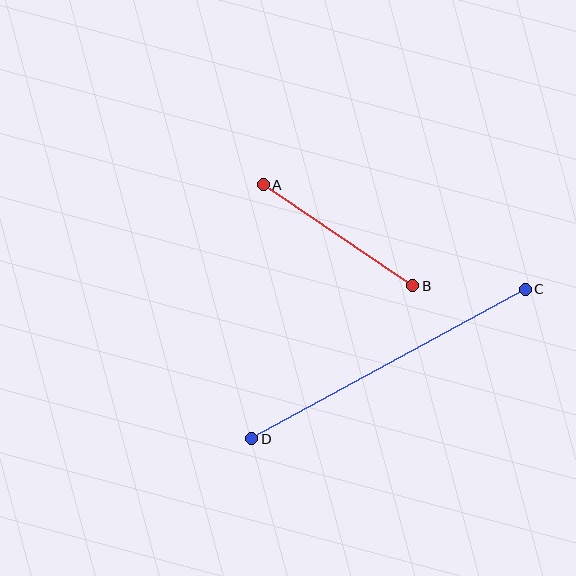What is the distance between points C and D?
The distance is approximately 312 pixels.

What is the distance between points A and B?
The distance is approximately 181 pixels.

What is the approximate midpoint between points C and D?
The midpoint is at approximately (388, 364) pixels.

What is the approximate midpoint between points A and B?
The midpoint is at approximately (338, 235) pixels.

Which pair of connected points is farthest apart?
Points C and D are farthest apart.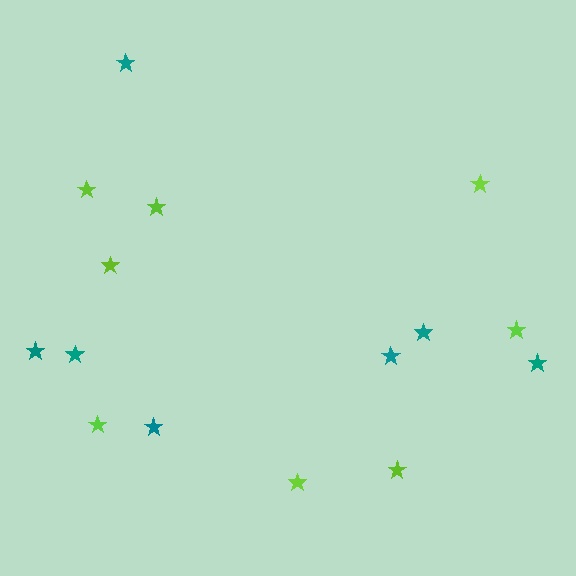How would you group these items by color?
There are 2 groups: one group of teal stars (7) and one group of lime stars (8).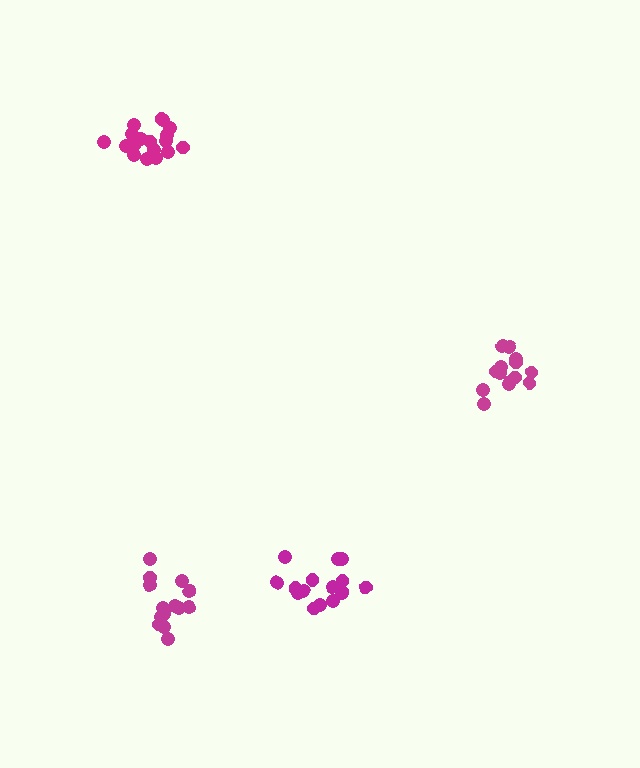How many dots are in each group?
Group 1: 15 dots, Group 2: 18 dots, Group 3: 15 dots, Group 4: 14 dots (62 total).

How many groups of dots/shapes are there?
There are 4 groups.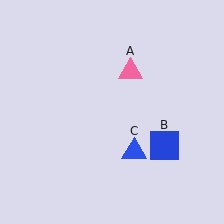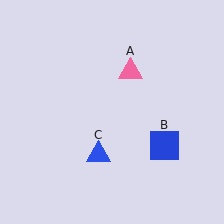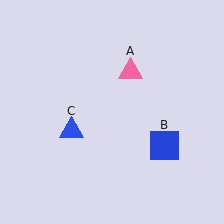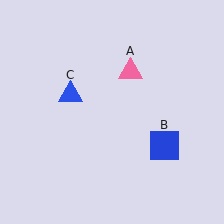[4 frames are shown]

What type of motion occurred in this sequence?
The blue triangle (object C) rotated clockwise around the center of the scene.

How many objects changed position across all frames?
1 object changed position: blue triangle (object C).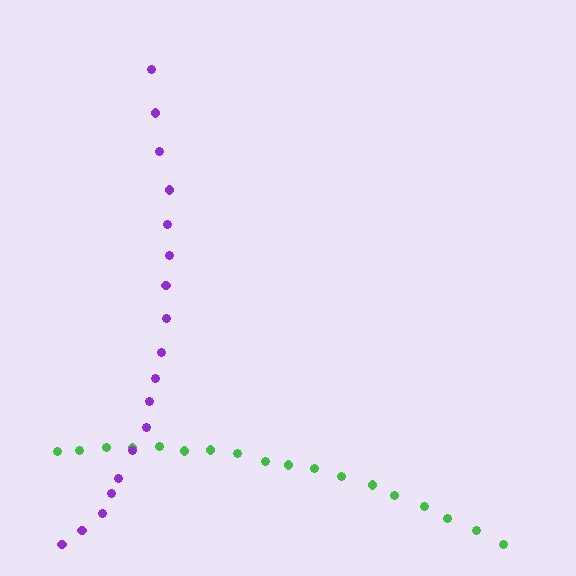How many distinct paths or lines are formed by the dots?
There are 2 distinct paths.